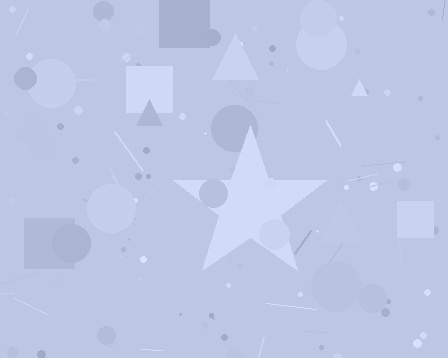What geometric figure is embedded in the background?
A star is embedded in the background.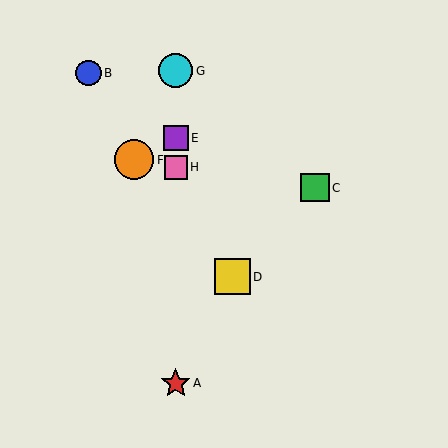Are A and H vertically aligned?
Yes, both are at x≈176.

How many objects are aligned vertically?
4 objects (A, E, G, H) are aligned vertically.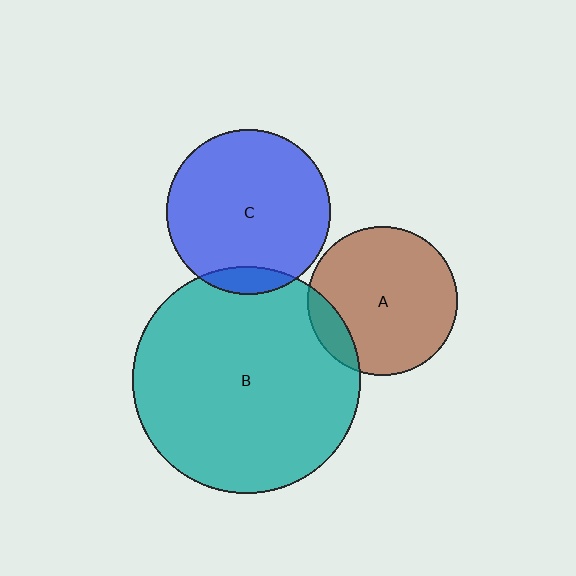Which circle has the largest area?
Circle B (teal).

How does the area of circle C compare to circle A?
Approximately 1.2 times.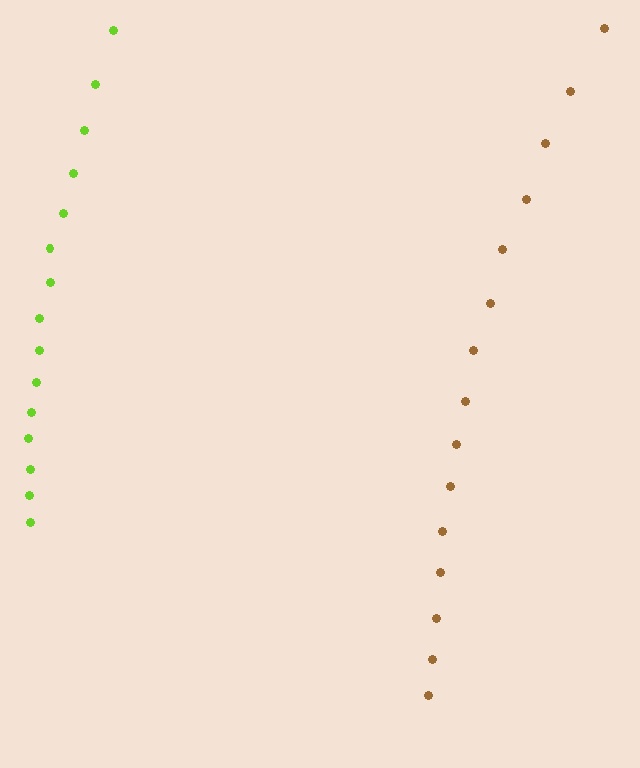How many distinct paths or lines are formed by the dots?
There are 2 distinct paths.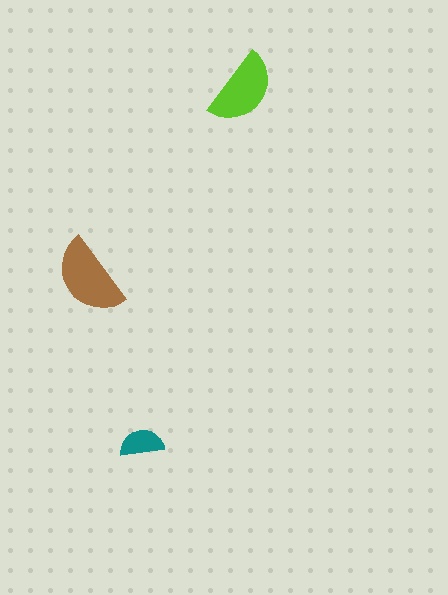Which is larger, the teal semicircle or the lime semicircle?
The lime one.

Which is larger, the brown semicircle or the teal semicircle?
The brown one.